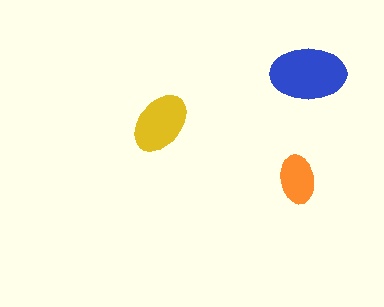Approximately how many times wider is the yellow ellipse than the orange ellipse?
About 1.5 times wider.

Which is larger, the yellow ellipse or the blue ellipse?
The blue one.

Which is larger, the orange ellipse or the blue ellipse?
The blue one.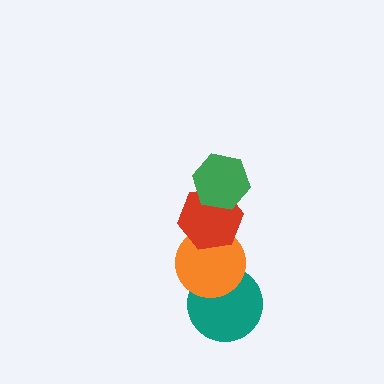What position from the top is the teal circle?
The teal circle is 4th from the top.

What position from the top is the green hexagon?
The green hexagon is 1st from the top.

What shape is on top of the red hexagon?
The green hexagon is on top of the red hexagon.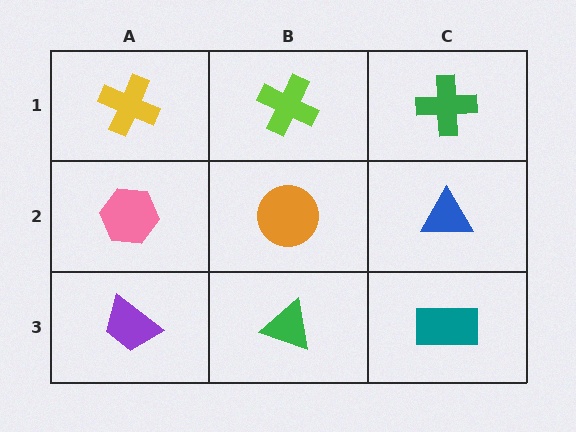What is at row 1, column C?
A green cross.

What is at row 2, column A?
A pink hexagon.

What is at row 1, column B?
A lime cross.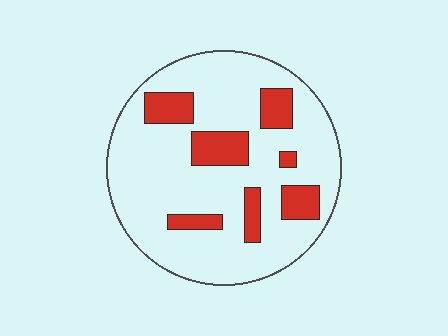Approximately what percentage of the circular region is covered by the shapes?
Approximately 20%.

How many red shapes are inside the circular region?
7.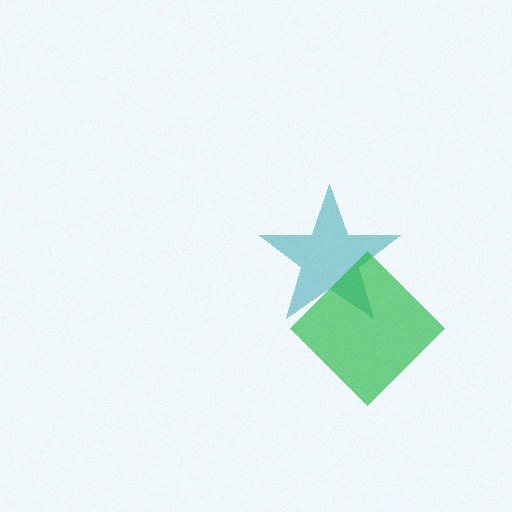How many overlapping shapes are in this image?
There are 2 overlapping shapes in the image.